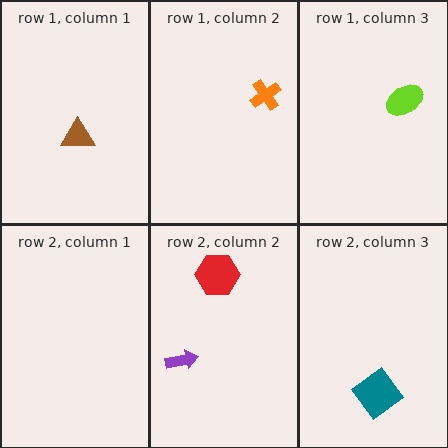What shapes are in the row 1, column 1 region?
The brown triangle.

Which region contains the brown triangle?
The row 1, column 1 region.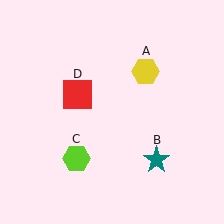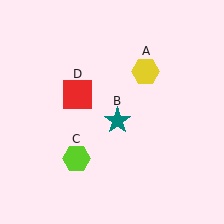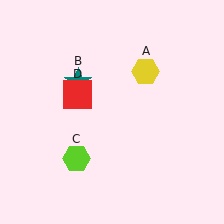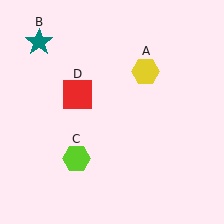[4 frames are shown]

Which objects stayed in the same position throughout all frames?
Yellow hexagon (object A) and lime hexagon (object C) and red square (object D) remained stationary.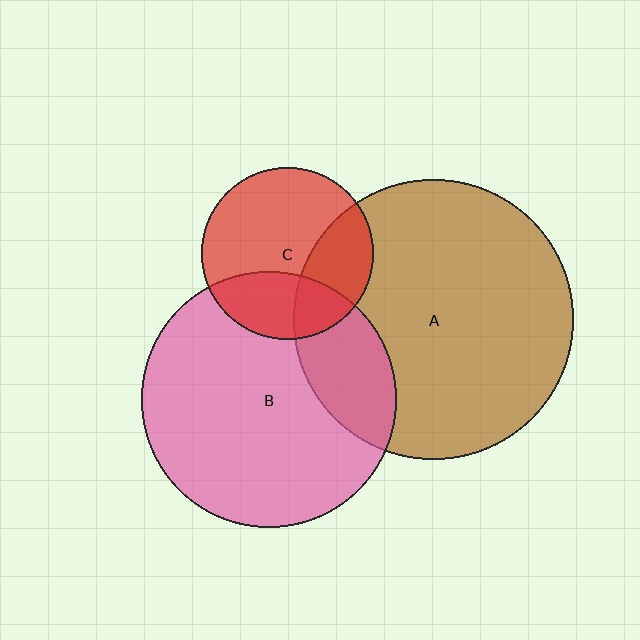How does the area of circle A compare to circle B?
Approximately 1.2 times.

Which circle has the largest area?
Circle A (brown).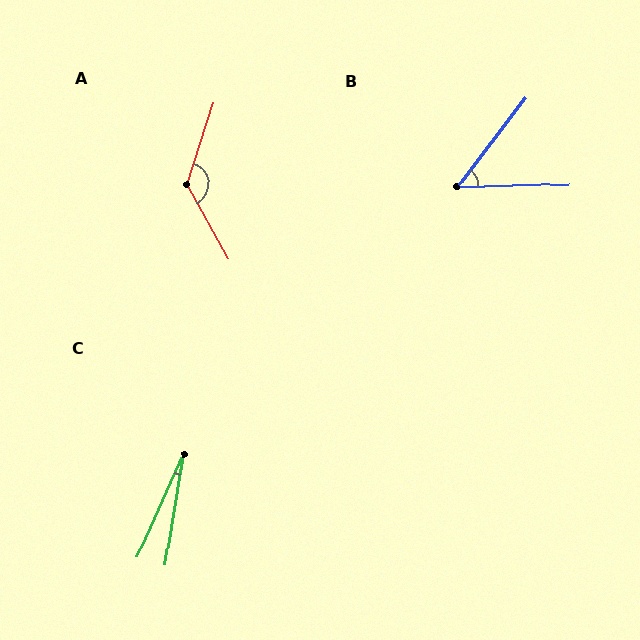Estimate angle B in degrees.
Approximately 51 degrees.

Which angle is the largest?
A, at approximately 133 degrees.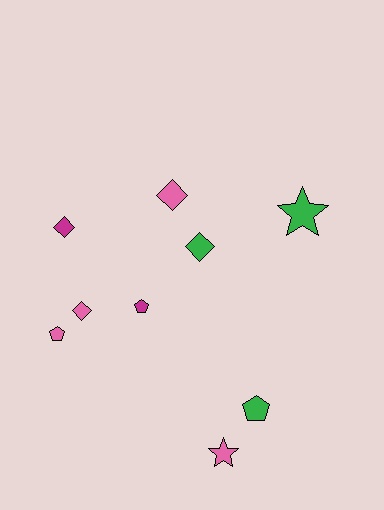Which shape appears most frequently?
Diamond, with 4 objects.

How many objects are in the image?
There are 9 objects.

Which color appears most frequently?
Pink, with 4 objects.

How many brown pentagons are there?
There are no brown pentagons.